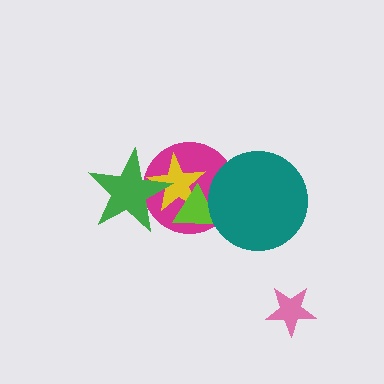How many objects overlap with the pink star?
0 objects overlap with the pink star.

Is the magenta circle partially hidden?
Yes, it is partially covered by another shape.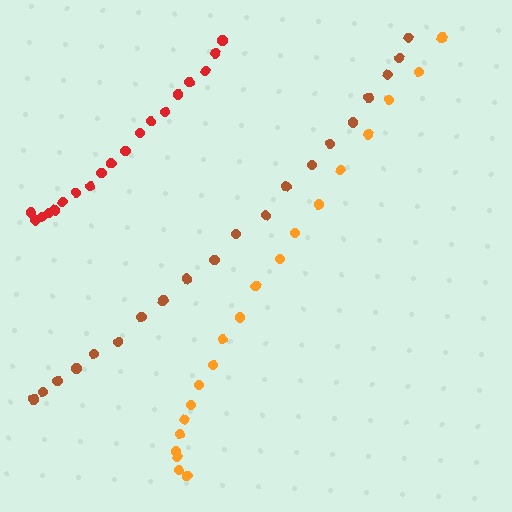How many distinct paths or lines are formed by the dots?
There are 3 distinct paths.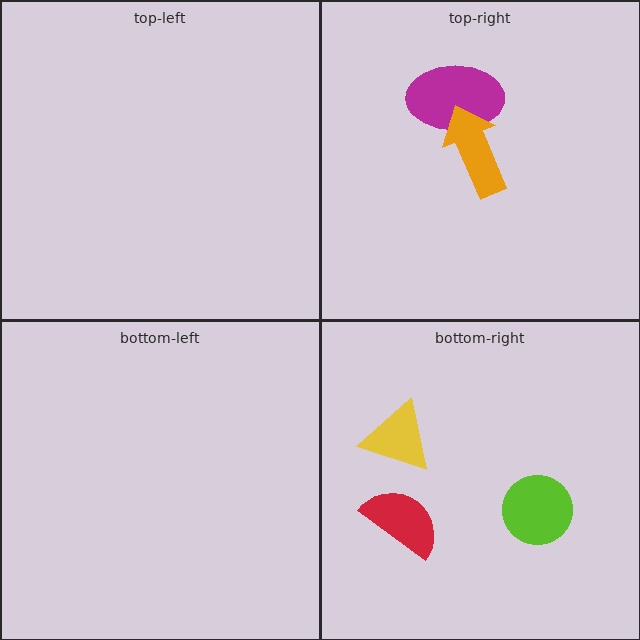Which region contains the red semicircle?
The bottom-right region.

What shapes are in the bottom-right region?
The yellow triangle, the red semicircle, the lime circle.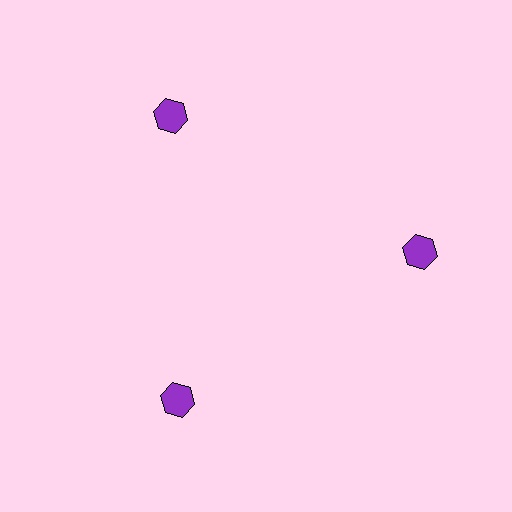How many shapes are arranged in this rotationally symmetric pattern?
There are 3 shapes, arranged in 3 groups of 1.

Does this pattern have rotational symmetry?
Yes, this pattern has 3-fold rotational symmetry. It looks the same after rotating 120 degrees around the center.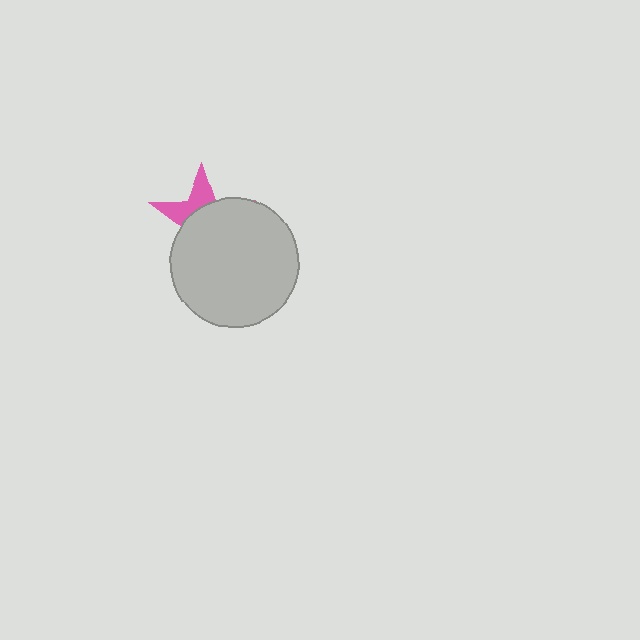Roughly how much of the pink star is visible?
A small part of it is visible (roughly 34%).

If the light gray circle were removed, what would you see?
You would see the complete pink star.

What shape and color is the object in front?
The object in front is a light gray circle.